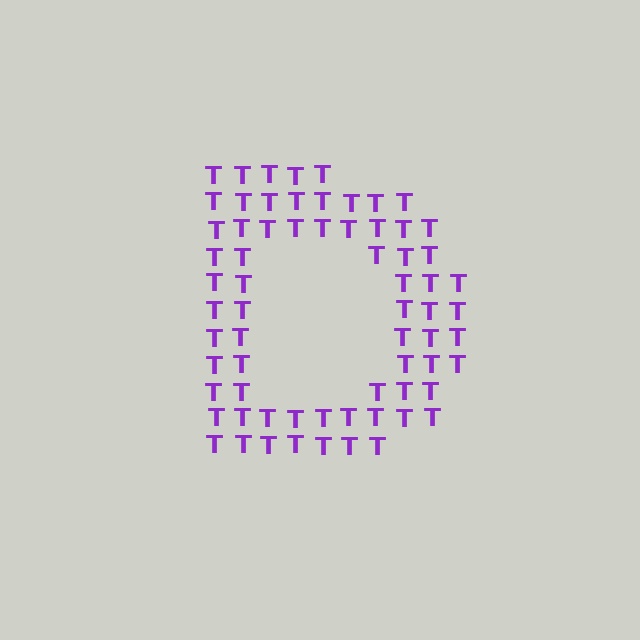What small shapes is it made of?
It is made of small letter T's.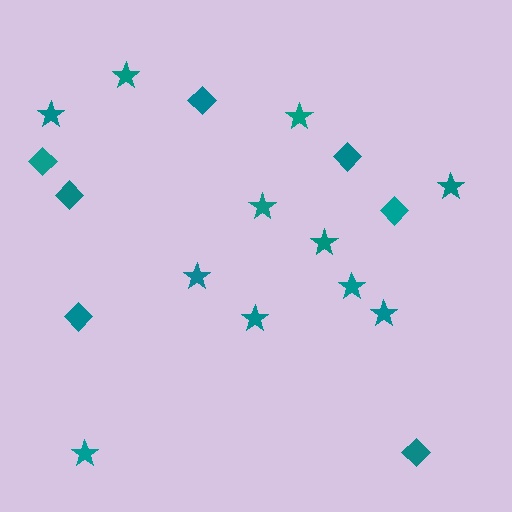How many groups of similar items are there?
There are 2 groups: one group of stars (11) and one group of diamonds (7).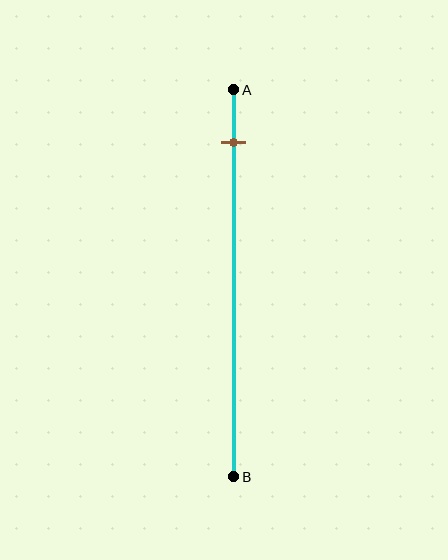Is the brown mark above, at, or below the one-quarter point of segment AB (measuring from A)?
The brown mark is above the one-quarter point of segment AB.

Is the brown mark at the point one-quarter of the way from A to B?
No, the mark is at about 15% from A, not at the 25% one-quarter point.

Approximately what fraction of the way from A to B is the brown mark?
The brown mark is approximately 15% of the way from A to B.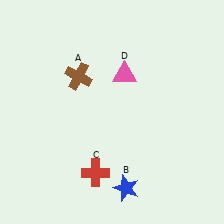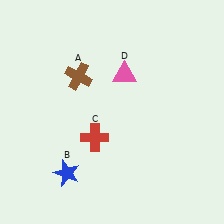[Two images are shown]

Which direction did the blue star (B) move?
The blue star (B) moved left.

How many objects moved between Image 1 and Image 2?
2 objects moved between the two images.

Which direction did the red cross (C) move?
The red cross (C) moved up.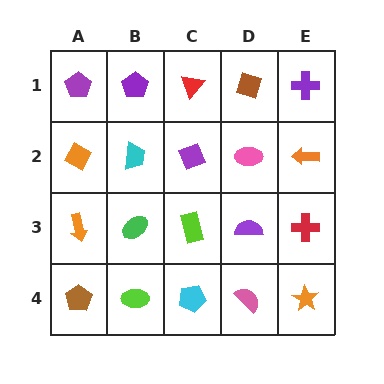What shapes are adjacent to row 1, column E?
An orange arrow (row 2, column E), a brown diamond (row 1, column D).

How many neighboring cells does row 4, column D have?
3.